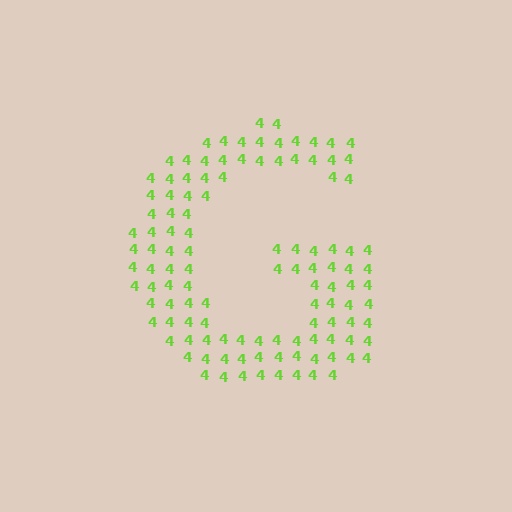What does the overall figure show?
The overall figure shows the letter G.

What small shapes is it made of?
It is made of small digit 4's.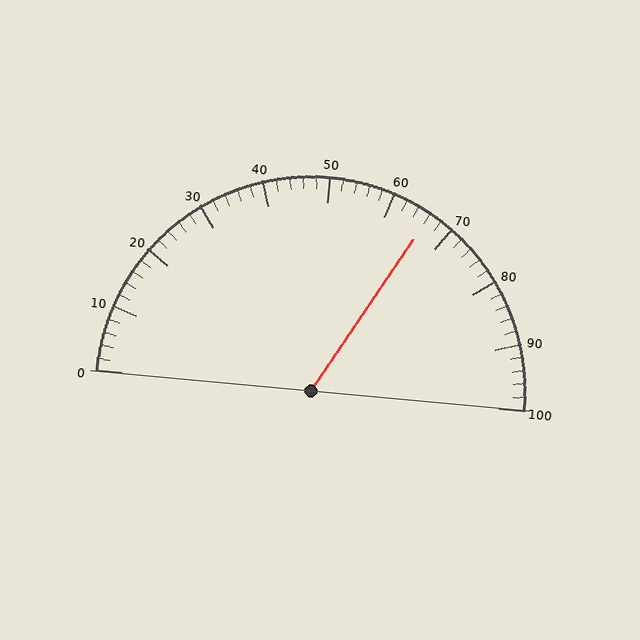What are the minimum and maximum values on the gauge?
The gauge ranges from 0 to 100.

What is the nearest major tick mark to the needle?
The nearest major tick mark is 70.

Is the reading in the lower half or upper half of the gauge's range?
The reading is in the upper half of the range (0 to 100).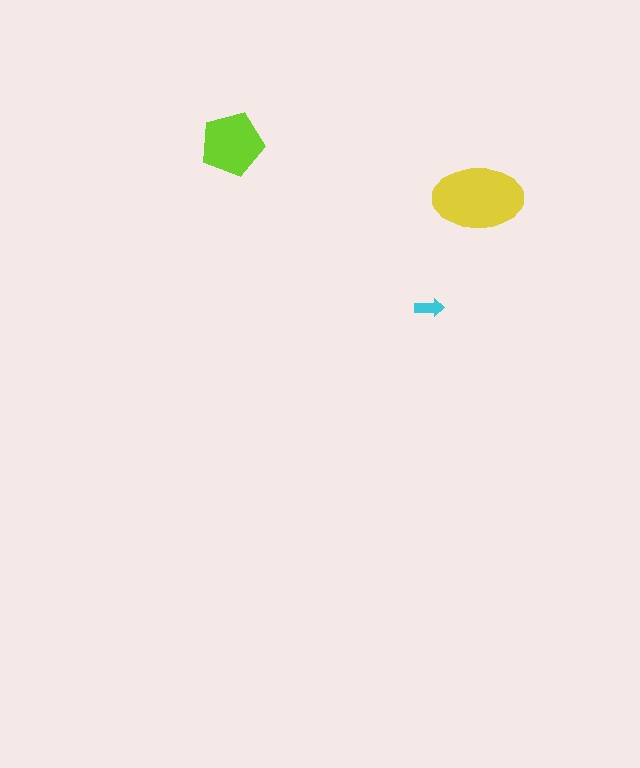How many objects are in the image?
There are 3 objects in the image.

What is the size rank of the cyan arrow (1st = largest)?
3rd.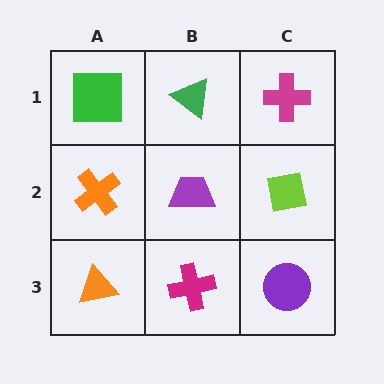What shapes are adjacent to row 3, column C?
A lime square (row 2, column C), a magenta cross (row 3, column B).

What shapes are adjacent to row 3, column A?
An orange cross (row 2, column A), a magenta cross (row 3, column B).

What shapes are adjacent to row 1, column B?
A purple trapezoid (row 2, column B), a green square (row 1, column A), a magenta cross (row 1, column C).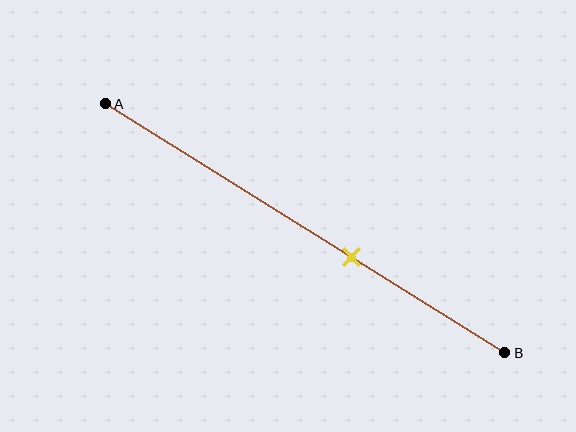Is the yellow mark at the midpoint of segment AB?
No, the mark is at about 60% from A, not at the 50% midpoint.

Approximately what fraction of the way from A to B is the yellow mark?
The yellow mark is approximately 60% of the way from A to B.